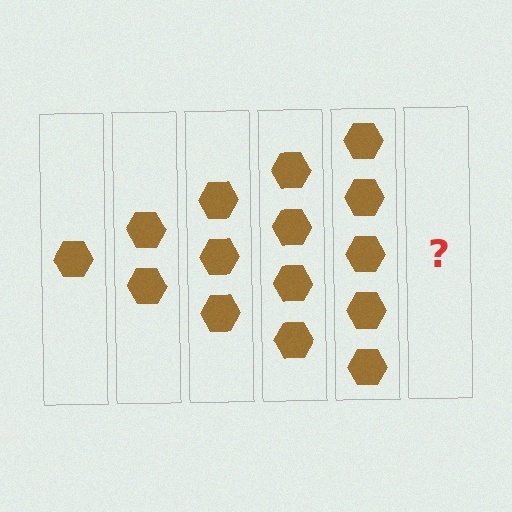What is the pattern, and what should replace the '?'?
The pattern is that each step adds one more hexagon. The '?' should be 6 hexagons.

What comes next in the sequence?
The next element should be 6 hexagons.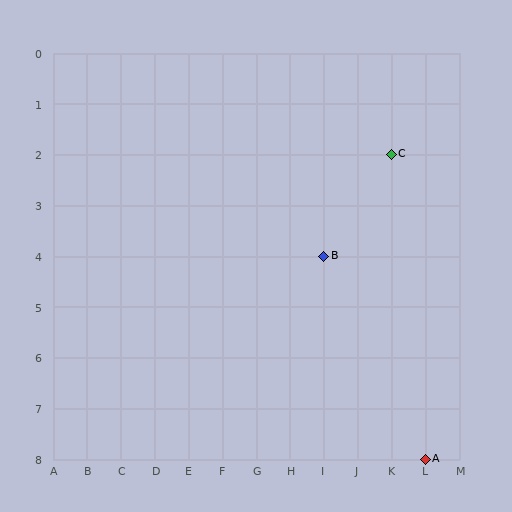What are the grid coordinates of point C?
Point C is at grid coordinates (K, 2).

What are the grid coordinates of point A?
Point A is at grid coordinates (L, 8).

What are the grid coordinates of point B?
Point B is at grid coordinates (I, 4).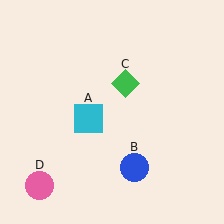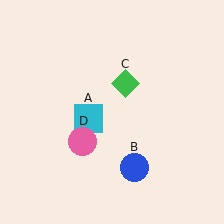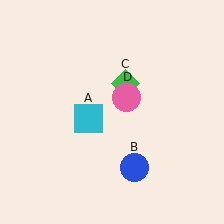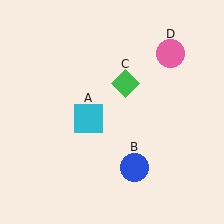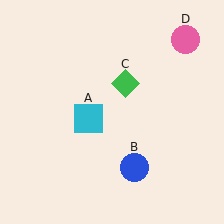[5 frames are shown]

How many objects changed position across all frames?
1 object changed position: pink circle (object D).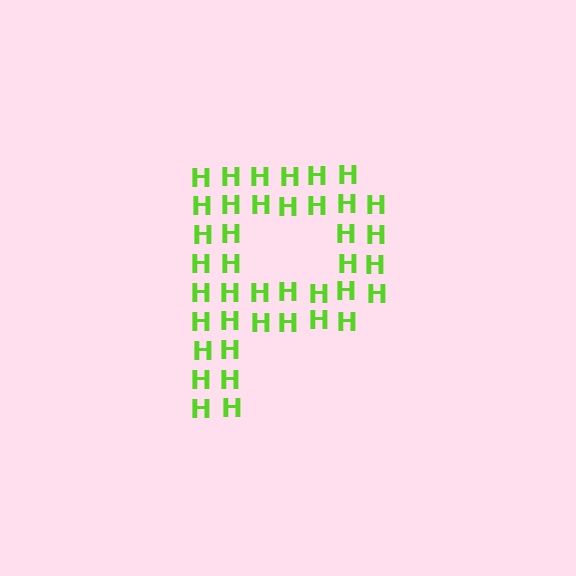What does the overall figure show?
The overall figure shows the letter P.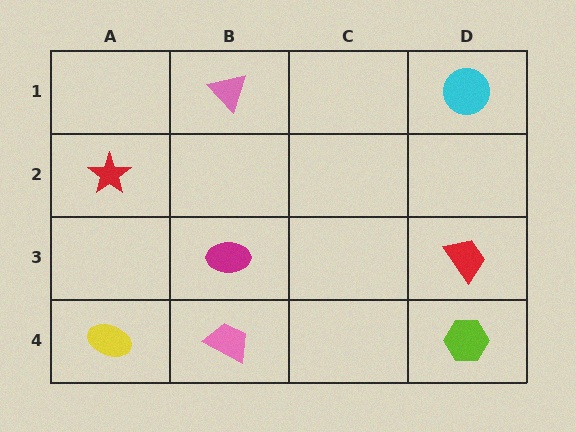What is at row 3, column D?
A red trapezoid.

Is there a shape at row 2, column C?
No, that cell is empty.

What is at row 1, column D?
A cyan circle.